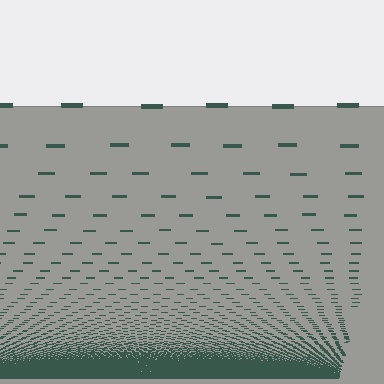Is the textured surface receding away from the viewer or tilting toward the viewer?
The surface appears to tilt toward the viewer. Texture elements get larger and sparser toward the top.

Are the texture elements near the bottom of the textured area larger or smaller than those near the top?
Smaller. The gradient is inverted — elements near the bottom are smaller and denser.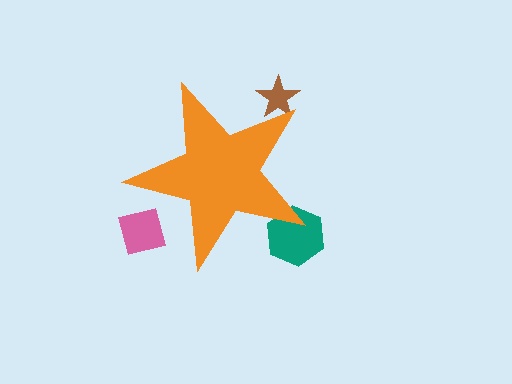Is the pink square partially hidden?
Yes, the pink square is partially hidden behind the orange star.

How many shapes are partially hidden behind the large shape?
3 shapes are partially hidden.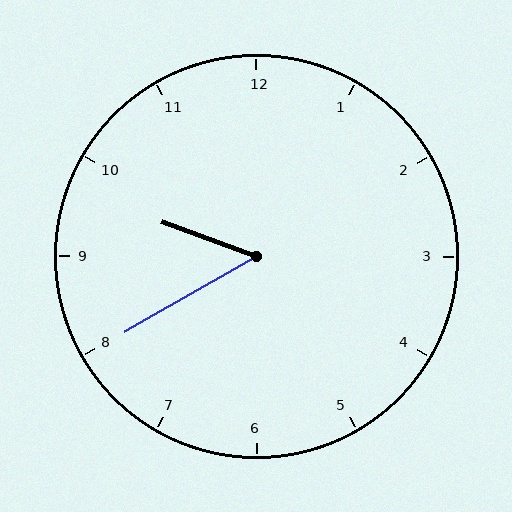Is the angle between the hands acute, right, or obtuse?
It is acute.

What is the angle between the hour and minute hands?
Approximately 50 degrees.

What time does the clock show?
9:40.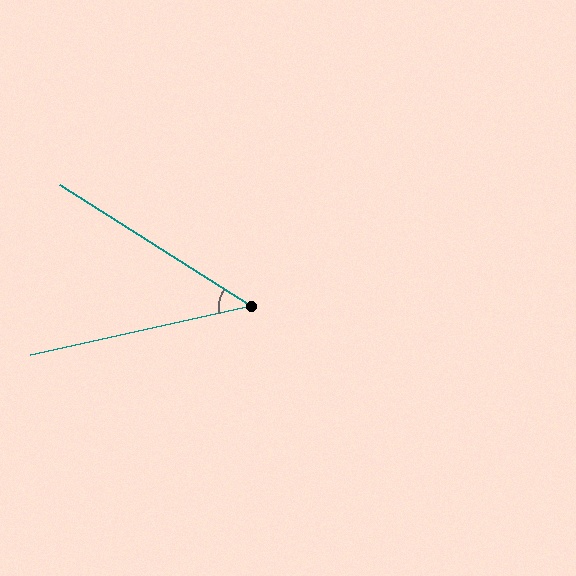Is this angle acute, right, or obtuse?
It is acute.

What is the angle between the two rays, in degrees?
Approximately 45 degrees.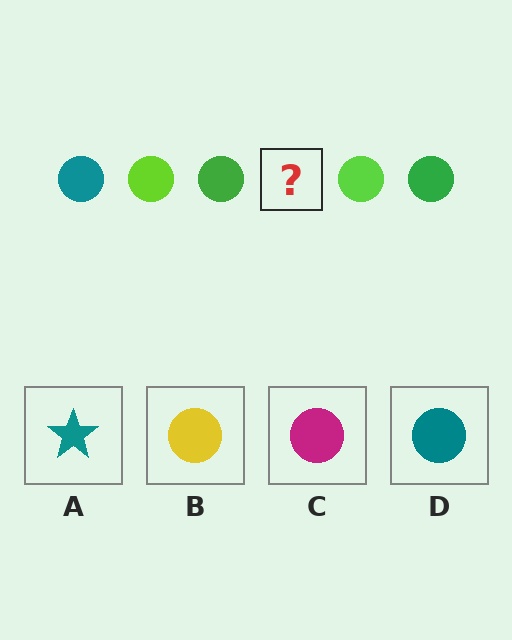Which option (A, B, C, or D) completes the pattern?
D.